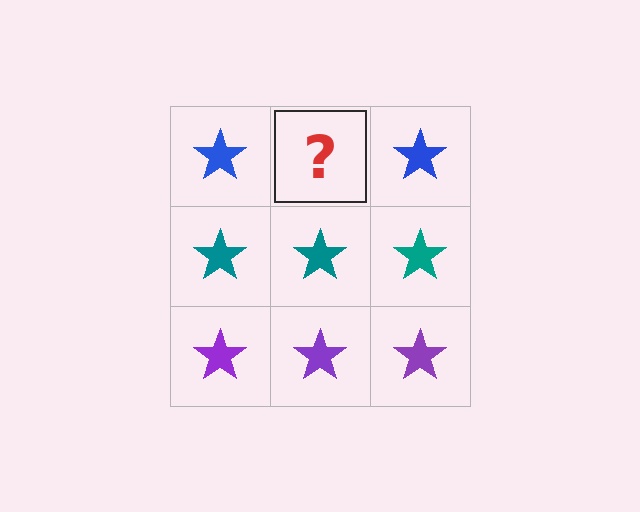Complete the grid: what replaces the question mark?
The question mark should be replaced with a blue star.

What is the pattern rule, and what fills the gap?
The rule is that each row has a consistent color. The gap should be filled with a blue star.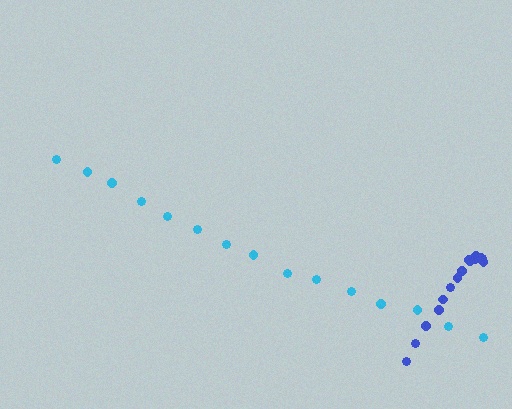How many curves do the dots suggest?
There are 2 distinct paths.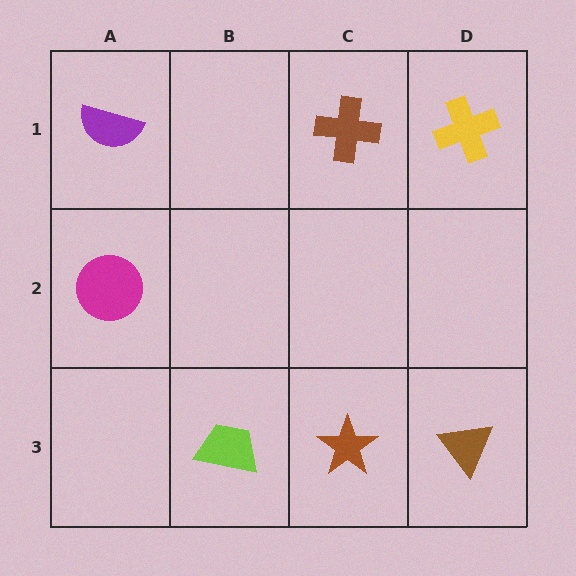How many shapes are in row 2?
1 shape.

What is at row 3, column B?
A lime trapezoid.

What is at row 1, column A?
A purple semicircle.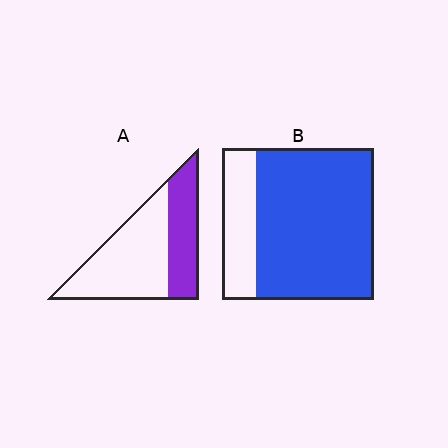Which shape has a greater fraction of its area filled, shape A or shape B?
Shape B.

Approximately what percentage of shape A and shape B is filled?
A is approximately 35% and B is approximately 80%.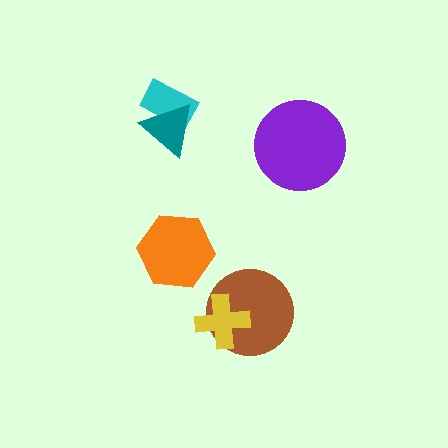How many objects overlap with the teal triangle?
1 object overlaps with the teal triangle.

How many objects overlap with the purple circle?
0 objects overlap with the purple circle.